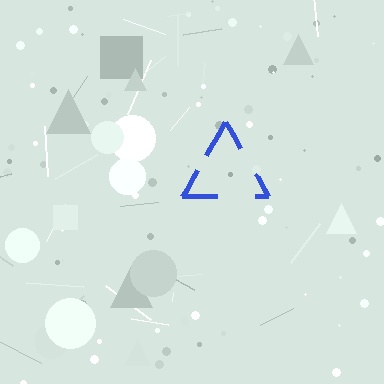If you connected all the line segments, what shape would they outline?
They would outline a triangle.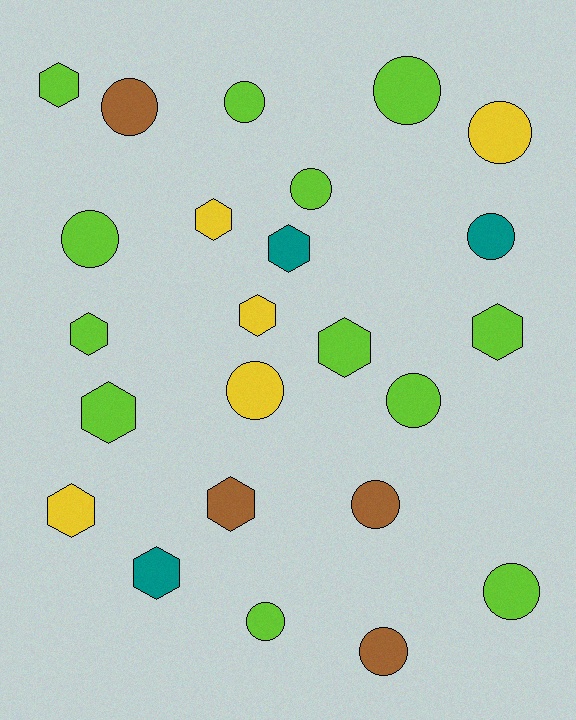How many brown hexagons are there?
There is 1 brown hexagon.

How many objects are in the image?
There are 24 objects.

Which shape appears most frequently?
Circle, with 13 objects.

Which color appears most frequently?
Lime, with 12 objects.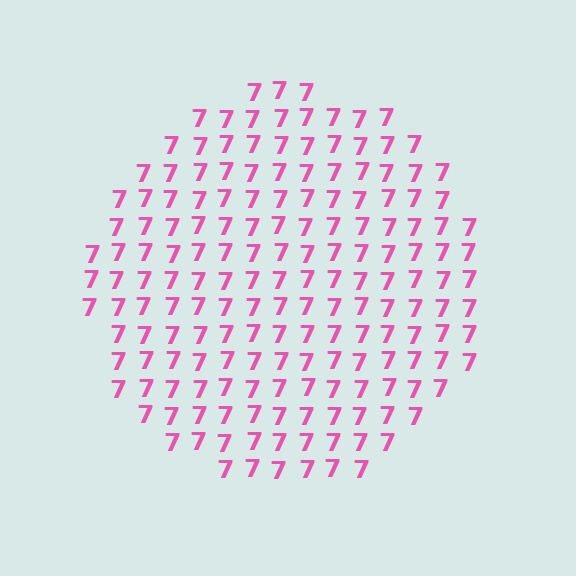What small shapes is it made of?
It is made of small digit 7's.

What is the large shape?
The large shape is a circle.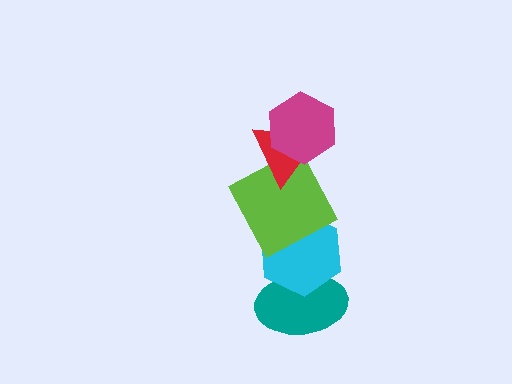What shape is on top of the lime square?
The red triangle is on top of the lime square.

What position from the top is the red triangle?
The red triangle is 2nd from the top.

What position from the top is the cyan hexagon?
The cyan hexagon is 4th from the top.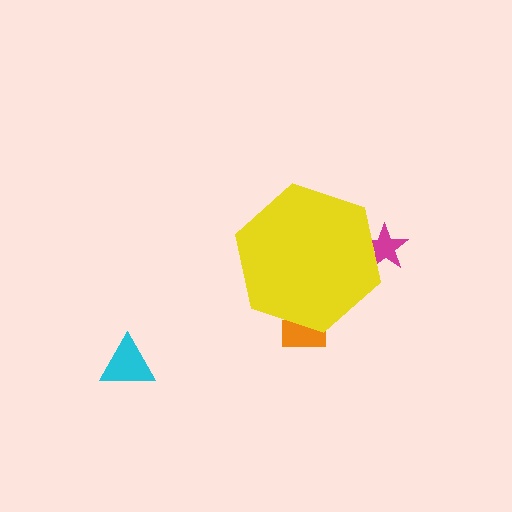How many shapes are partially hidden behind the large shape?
2 shapes are partially hidden.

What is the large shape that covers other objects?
A yellow hexagon.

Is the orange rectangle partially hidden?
Yes, the orange rectangle is partially hidden behind the yellow hexagon.